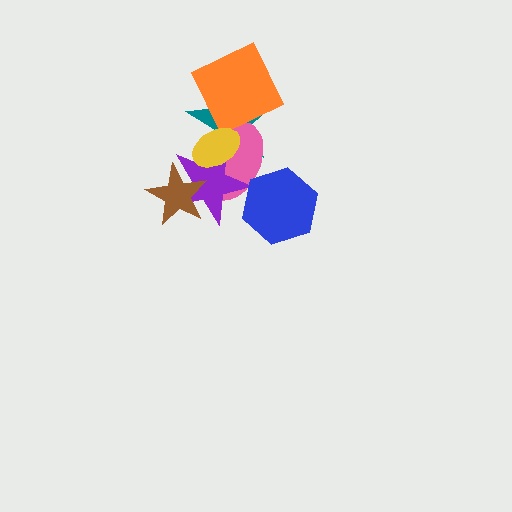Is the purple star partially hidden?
Yes, it is partially covered by another shape.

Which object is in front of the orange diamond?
The yellow ellipse is in front of the orange diamond.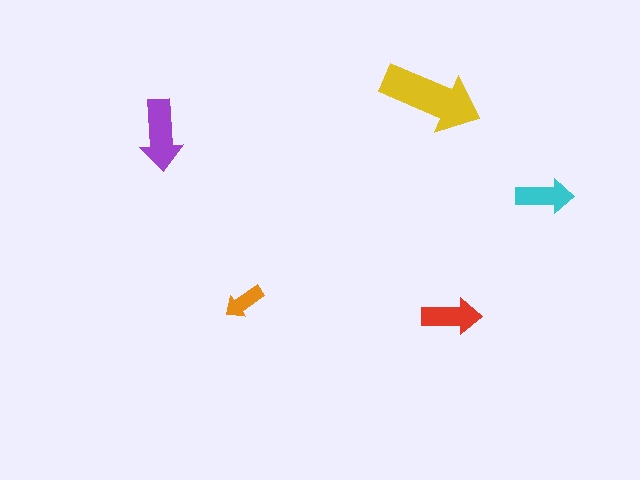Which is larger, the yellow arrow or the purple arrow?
The yellow one.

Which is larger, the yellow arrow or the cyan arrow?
The yellow one.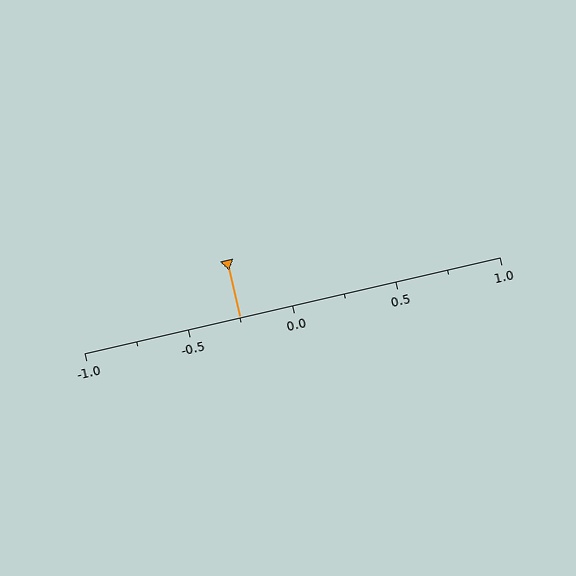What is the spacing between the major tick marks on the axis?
The major ticks are spaced 0.5 apart.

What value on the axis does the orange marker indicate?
The marker indicates approximately -0.25.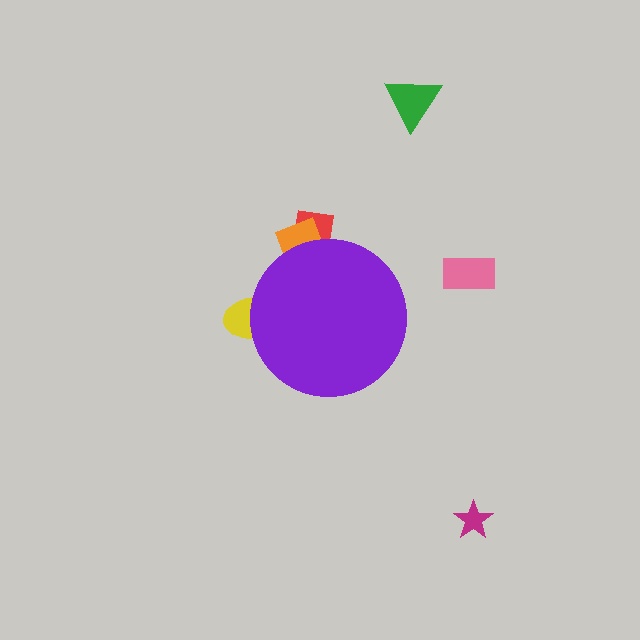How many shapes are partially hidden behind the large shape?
3 shapes are partially hidden.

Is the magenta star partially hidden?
No, the magenta star is fully visible.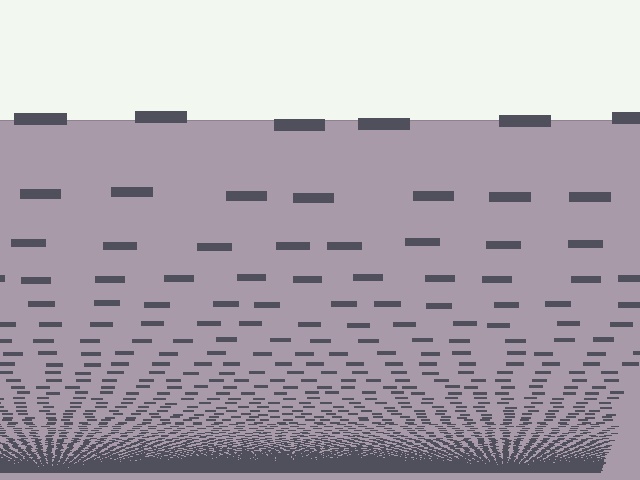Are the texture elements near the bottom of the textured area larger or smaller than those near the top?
Smaller. The gradient is inverted — elements near the bottom are smaller and denser.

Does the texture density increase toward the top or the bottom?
Density increases toward the bottom.